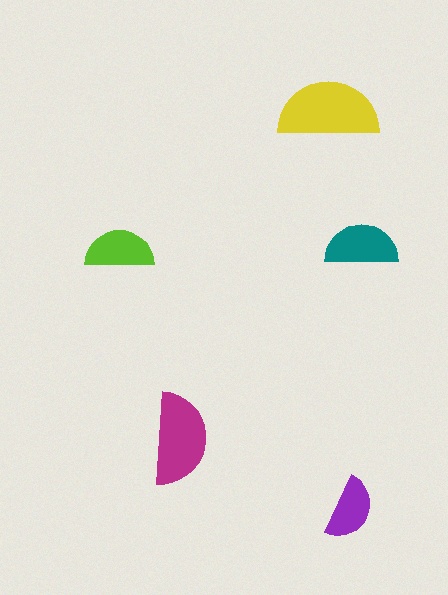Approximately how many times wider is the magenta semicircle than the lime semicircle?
About 1.5 times wider.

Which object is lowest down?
The purple semicircle is bottommost.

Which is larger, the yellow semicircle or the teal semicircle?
The yellow one.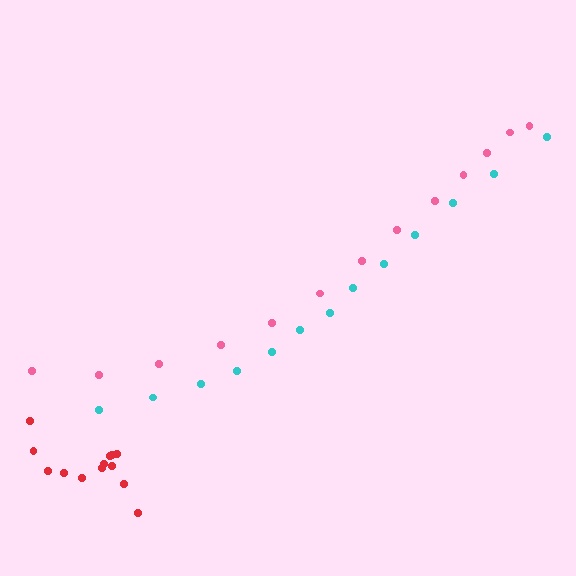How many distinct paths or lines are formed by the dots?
There are 3 distinct paths.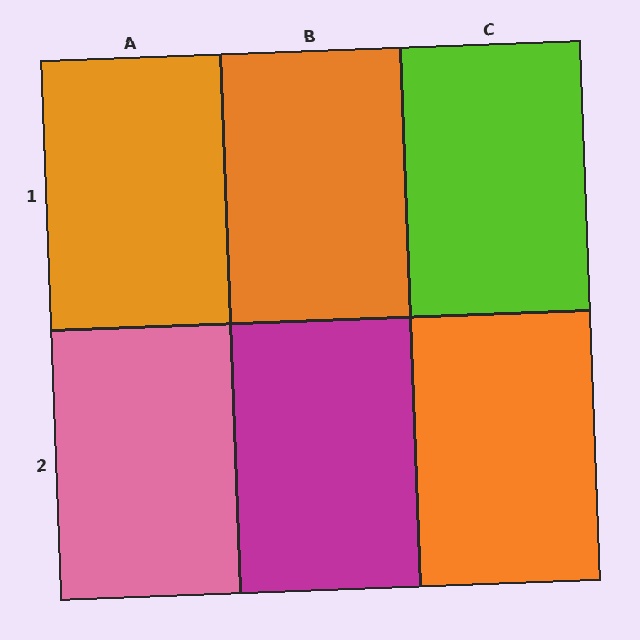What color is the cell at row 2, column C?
Orange.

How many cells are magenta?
1 cell is magenta.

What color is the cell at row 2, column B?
Magenta.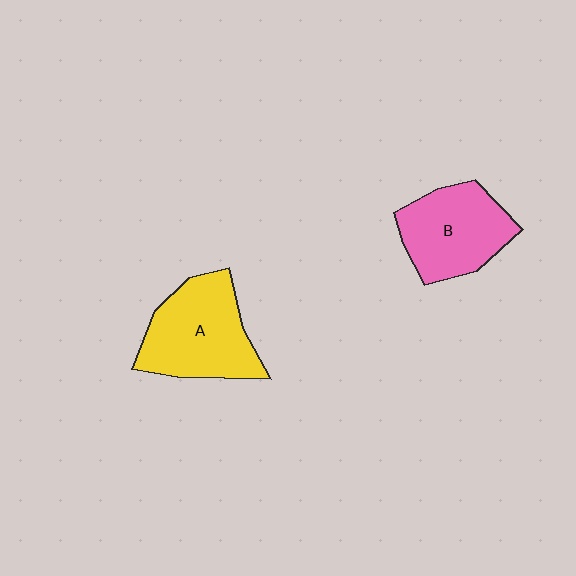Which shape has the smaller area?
Shape B (pink).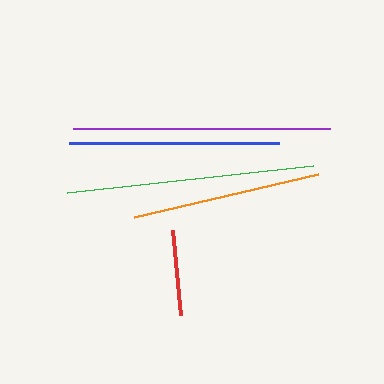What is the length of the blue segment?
The blue segment is approximately 210 pixels long.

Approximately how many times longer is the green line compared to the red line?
The green line is approximately 2.9 times the length of the red line.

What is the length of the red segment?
The red segment is approximately 85 pixels long.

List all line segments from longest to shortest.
From longest to shortest: purple, green, blue, orange, red.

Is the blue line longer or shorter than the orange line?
The blue line is longer than the orange line.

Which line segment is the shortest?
The red line is the shortest at approximately 85 pixels.